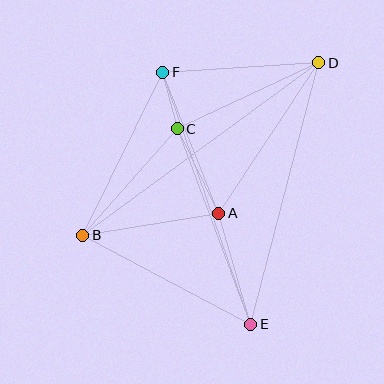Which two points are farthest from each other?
Points B and D are farthest from each other.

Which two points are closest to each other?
Points C and F are closest to each other.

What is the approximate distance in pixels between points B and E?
The distance between B and E is approximately 190 pixels.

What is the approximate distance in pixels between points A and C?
The distance between A and C is approximately 94 pixels.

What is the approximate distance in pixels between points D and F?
The distance between D and F is approximately 156 pixels.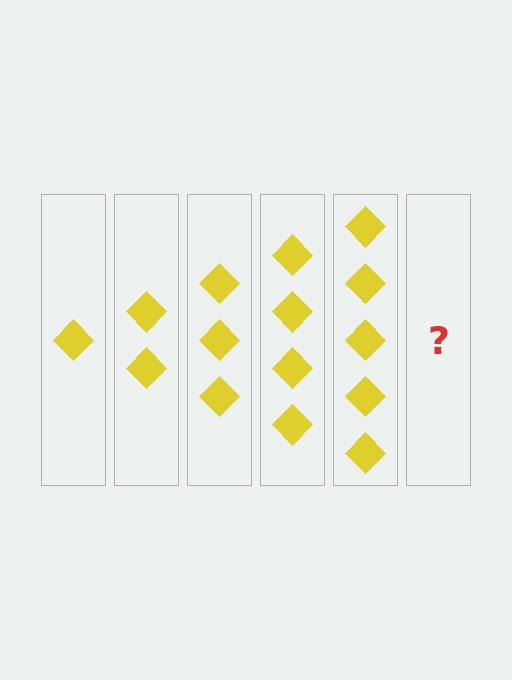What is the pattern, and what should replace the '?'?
The pattern is that each step adds one more diamond. The '?' should be 6 diamonds.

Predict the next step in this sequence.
The next step is 6 diamonds.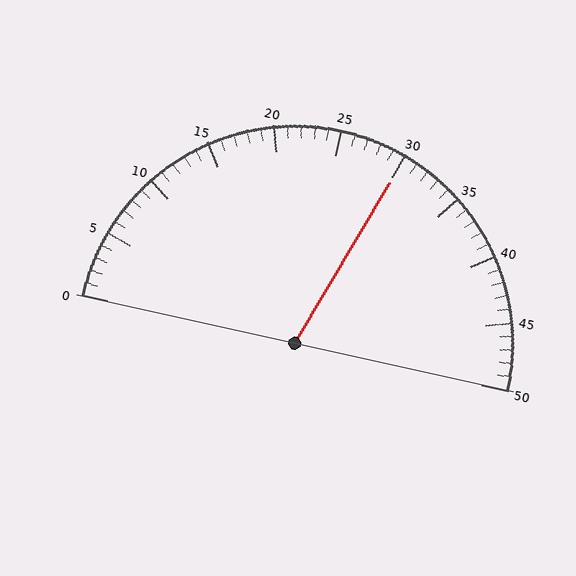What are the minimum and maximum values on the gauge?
The gauge ranges from 0 to 50.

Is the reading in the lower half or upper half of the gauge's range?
The reading is in the upper half of the range (0 to 50).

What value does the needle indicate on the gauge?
The needle indicates approximately 30.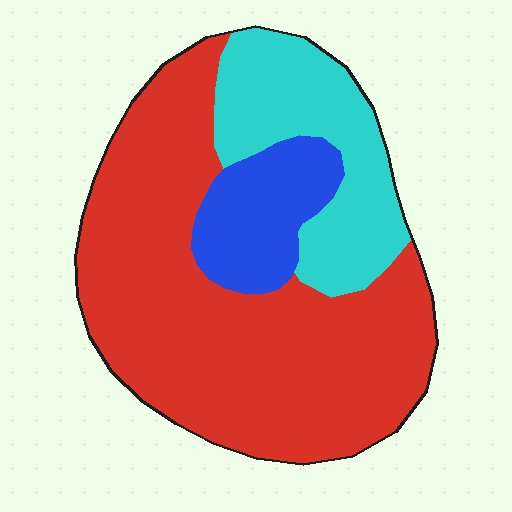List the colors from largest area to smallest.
From largest to smallest: red, cyan, blue.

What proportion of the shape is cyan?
Cyan covers 23% of the shape.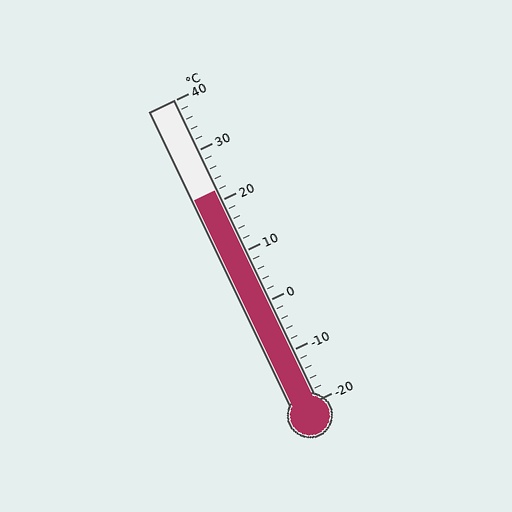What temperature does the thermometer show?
The thermometer shows approximately 22°C.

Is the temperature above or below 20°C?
The temperature is above 20°C.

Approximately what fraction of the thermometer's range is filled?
The thermometer is filled to approximately 70% of its range.